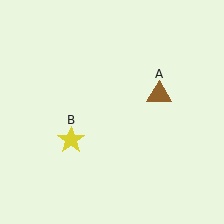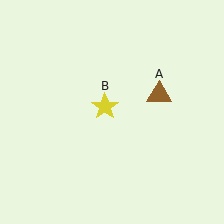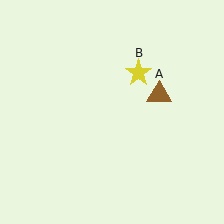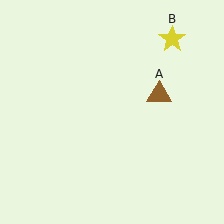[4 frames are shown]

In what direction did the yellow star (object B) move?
The yellow star (object B) moved up and to the right.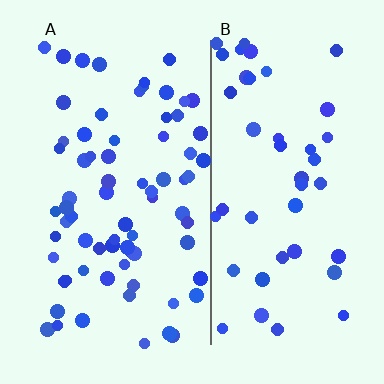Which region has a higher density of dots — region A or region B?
A (the left).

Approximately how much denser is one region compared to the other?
Approximately 1.6× — region A over region B.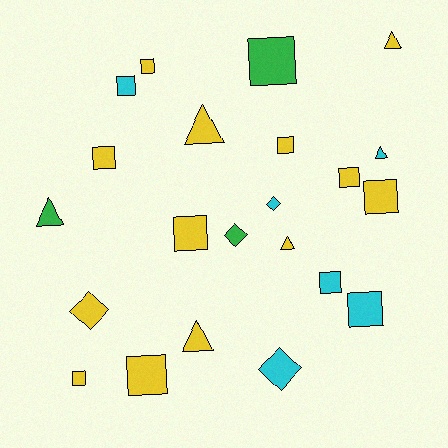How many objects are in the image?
There are 22 objects.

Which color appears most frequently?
Yellow, with 13 objects.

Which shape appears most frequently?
Square, with 12 objects.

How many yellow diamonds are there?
There is 1 yellow diamond.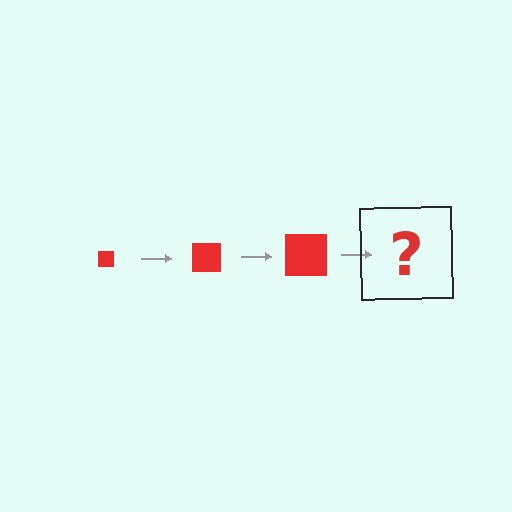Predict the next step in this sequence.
The next step is a red square, larger than the previous one.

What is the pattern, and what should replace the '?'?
The pattern is that the square gets progressively larger each step. The '?' should be a red square, larger than the previous one.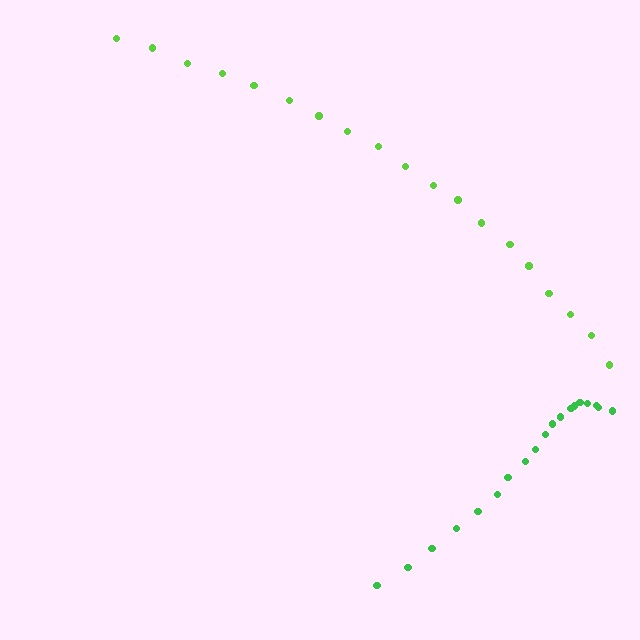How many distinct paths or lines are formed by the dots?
There are 2 distinct paths.